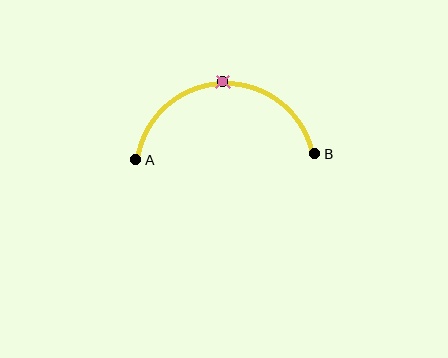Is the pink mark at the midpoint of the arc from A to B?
Yes. The pink mark lies on the arc at equal arc-length from both A and B — it is the arc midpoint.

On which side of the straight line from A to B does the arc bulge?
The arc bulges above the straight line connecting A and B.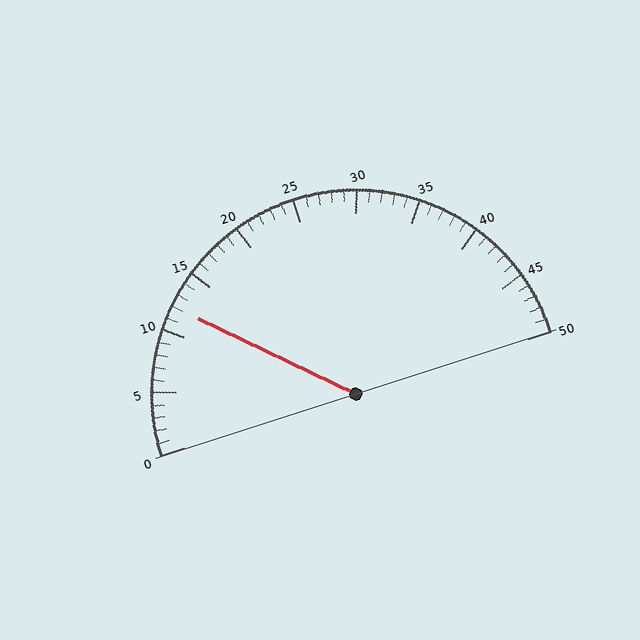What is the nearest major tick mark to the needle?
The nearest major tick mark is 10.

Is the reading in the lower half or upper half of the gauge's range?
The reading is in the lower half of the range (0 to 50).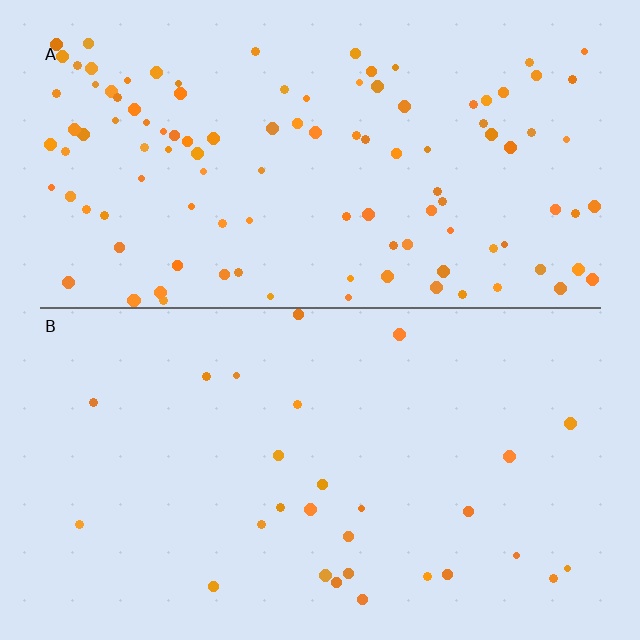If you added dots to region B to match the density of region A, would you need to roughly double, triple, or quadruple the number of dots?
Approximately quadruple.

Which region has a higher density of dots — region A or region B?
A (the top).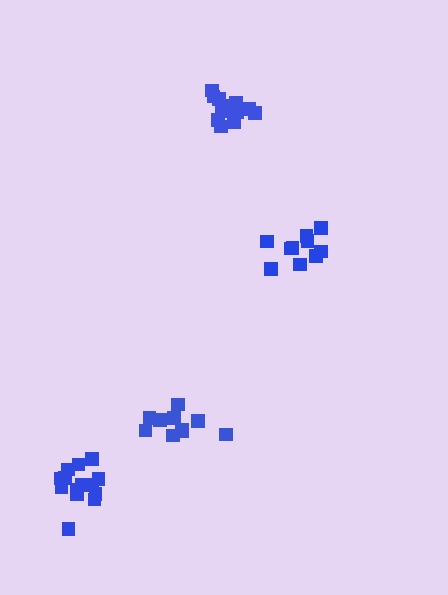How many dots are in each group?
Group 1: 10 dots, Group 2: 10 dots, Group 3: 13 dots, Group 4: 14 dots (47 total).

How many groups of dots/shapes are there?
There are 4 groups.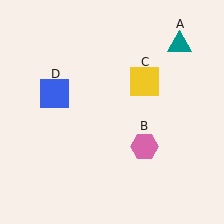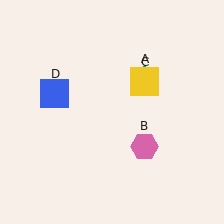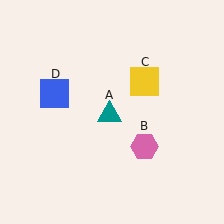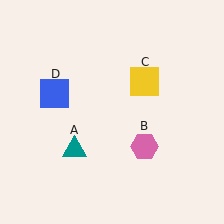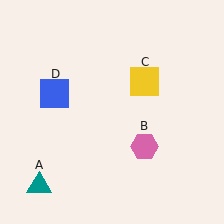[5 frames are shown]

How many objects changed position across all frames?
1 object changed position: teal triangle (object A).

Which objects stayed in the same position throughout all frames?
Pink hexagon (object B) and yellow square (object C) and blue square (object D) remained stationary.